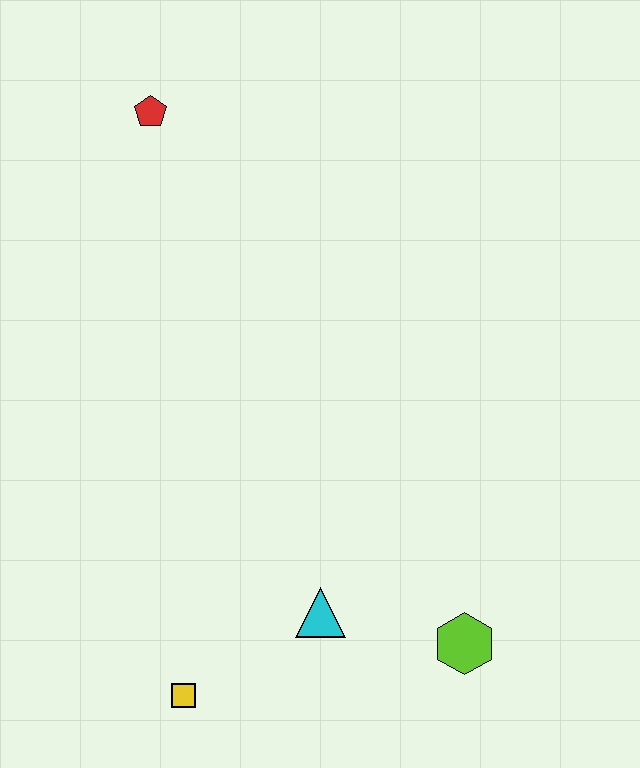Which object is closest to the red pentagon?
The cyan triangle is closest to the red pentagon.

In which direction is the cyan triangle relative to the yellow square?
The cyan triangle is to the right of the yellow square.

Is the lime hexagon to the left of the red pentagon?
No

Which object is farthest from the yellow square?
The red pentagon is farthest from the yellow square.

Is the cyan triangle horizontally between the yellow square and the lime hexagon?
Yes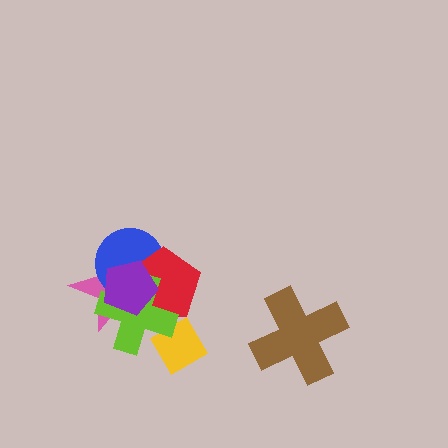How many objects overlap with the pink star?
4 objects overlap with the pink star.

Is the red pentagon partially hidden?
Yes, it is partially covered by another shape.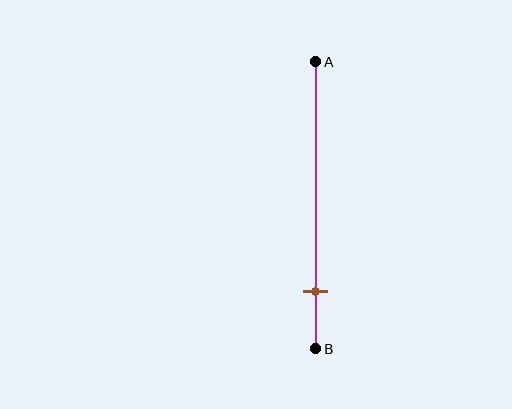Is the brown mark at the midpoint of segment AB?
No, the mark is at about 80% from A, not at the 50% midpoint.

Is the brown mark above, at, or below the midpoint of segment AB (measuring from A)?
The brown mark is below the midpoint of segment AB.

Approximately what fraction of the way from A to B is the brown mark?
The brown mark is approximately 80% of the way from A to B.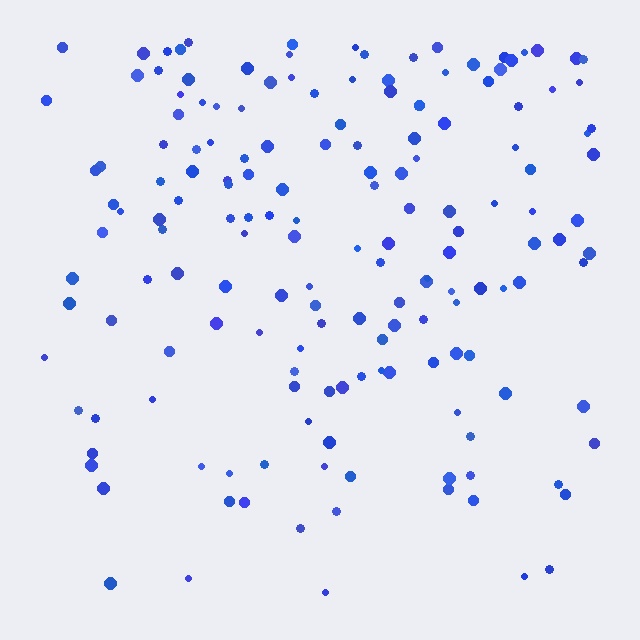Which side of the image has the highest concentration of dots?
The top.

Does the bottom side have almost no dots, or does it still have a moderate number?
Still a moderate number, just noticeably fewer than the top.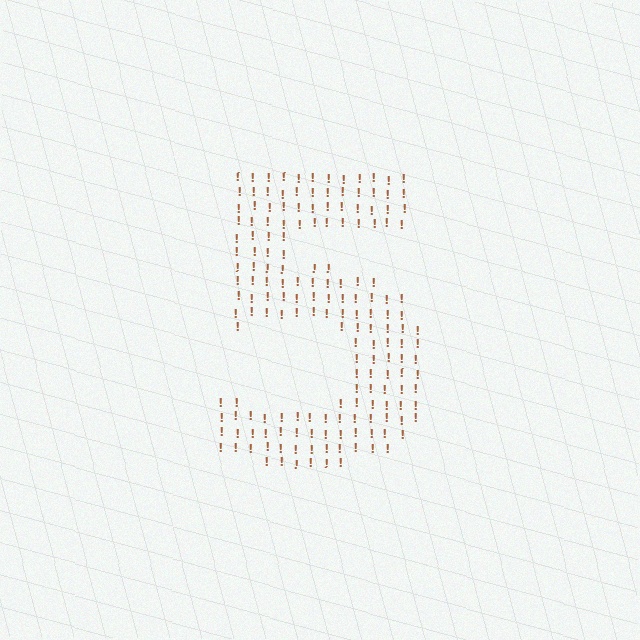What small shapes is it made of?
It is made of small exclamation marks.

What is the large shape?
The large shape is the digit 5.